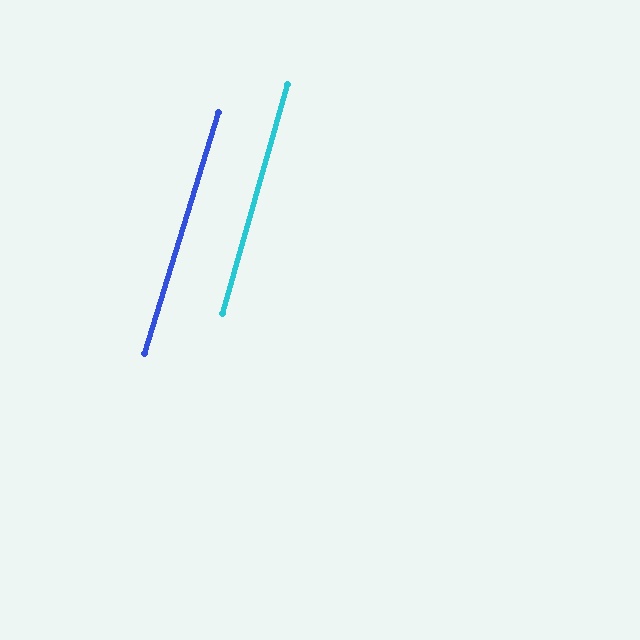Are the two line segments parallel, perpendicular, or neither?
Parallel — their directions differ by only 1.3°.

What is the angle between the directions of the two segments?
Approximately 1 degree.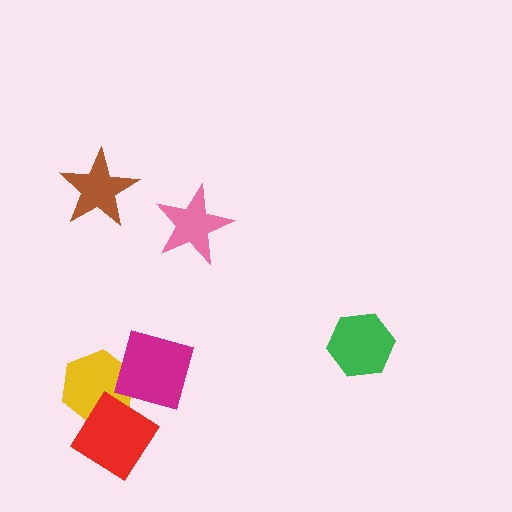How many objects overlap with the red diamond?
1 object overlaps with the red diamond.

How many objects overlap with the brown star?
0 objects overlap with the brown star.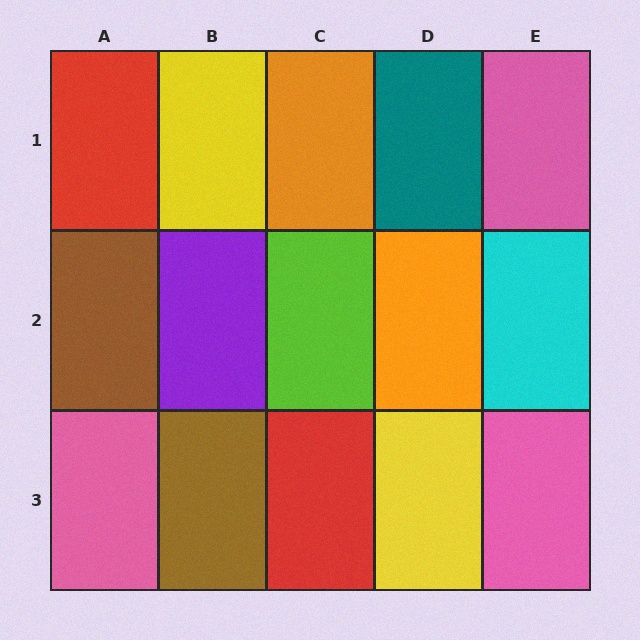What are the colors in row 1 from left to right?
Red, yellow, orange, teal, pink.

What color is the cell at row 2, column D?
Orange.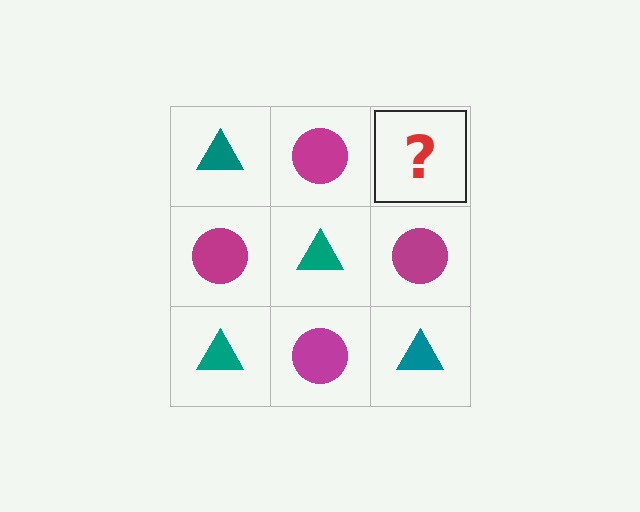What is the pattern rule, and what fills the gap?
The rule is that it alternates teal triangle and magenta circle in a checkerboard pattern. The gap should be filled with a teal triangle.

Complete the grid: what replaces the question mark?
The question mark should be replaced with a teal triangle.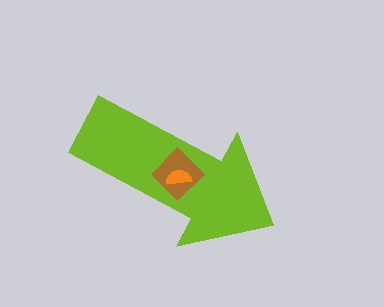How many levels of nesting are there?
3.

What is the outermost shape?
The lime arrow.